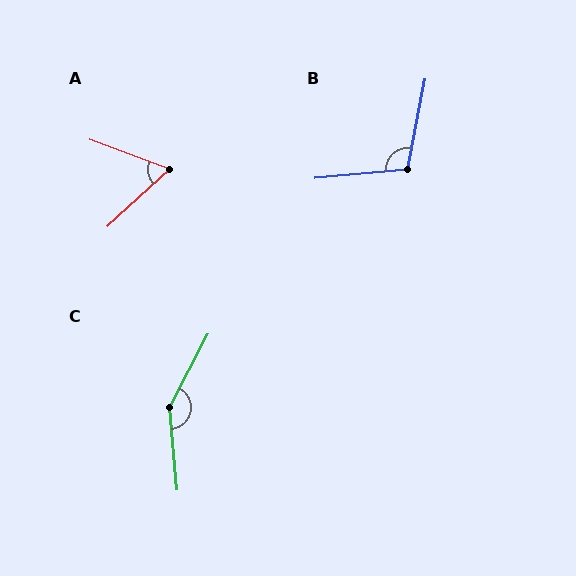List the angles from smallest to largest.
A (63°), B (106°), C (148°).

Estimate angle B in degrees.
Approximately 106 degrees.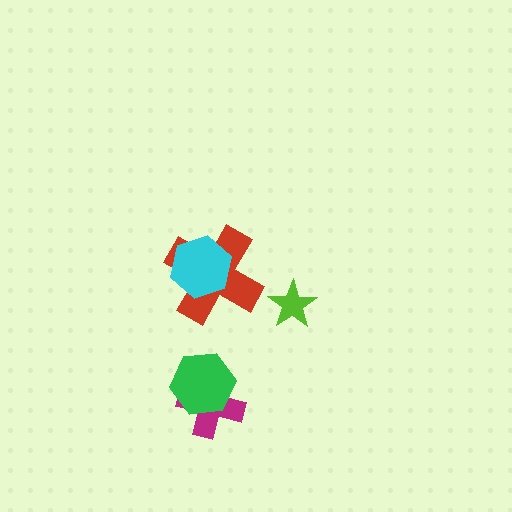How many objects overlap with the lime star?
0 objects overlap with the lime star.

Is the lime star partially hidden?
No, no other shape covers it.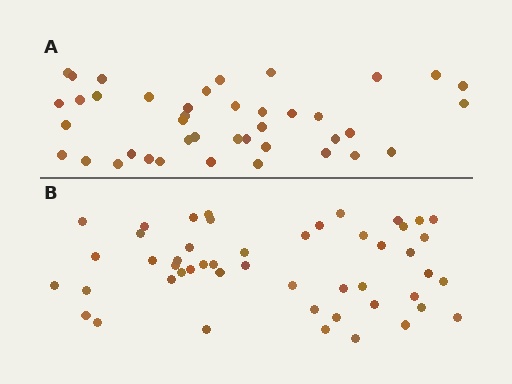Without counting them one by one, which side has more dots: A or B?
Region B (the bottom region) has more dots.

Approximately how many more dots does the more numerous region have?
Region B has roughly 8 or so more dots than region A.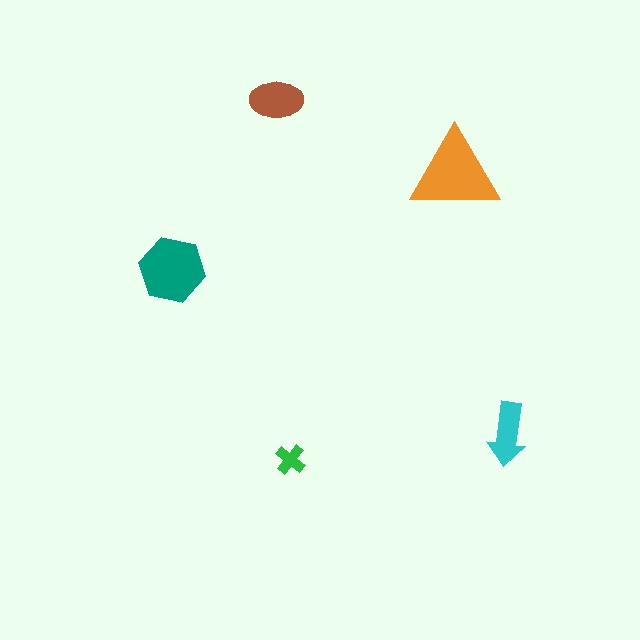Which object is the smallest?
The green cross.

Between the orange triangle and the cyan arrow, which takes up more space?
The orange triangle.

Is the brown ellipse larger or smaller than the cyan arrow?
Larger.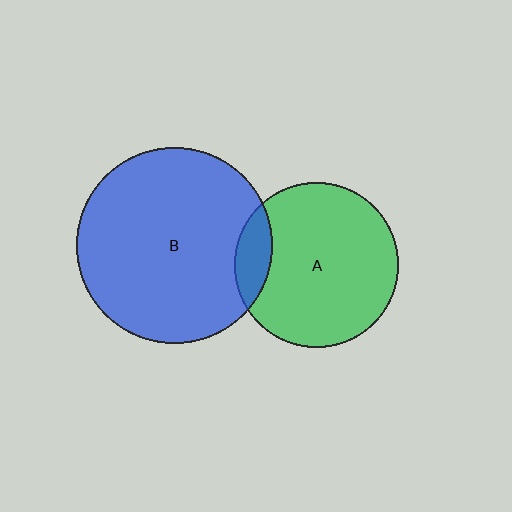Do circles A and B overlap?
Yes.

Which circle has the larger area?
Circle B (blue).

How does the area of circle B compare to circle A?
Approximately 1.4 times.